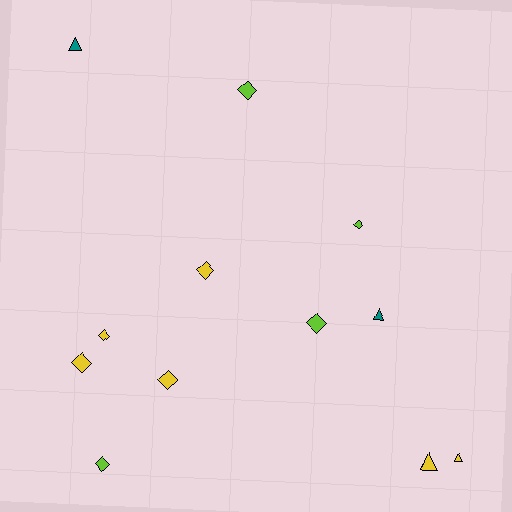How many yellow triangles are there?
There are 2 yellow triangles.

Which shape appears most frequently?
Diamond, with 8 objects.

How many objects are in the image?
There are 12 objects.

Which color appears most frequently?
Yellow, with 6 objects.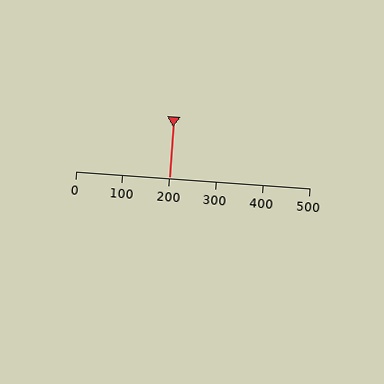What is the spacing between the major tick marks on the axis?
The major ticks are spaced 100 apart.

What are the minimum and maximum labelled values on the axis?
The axis runs from 0 to 500.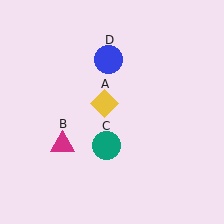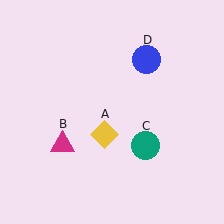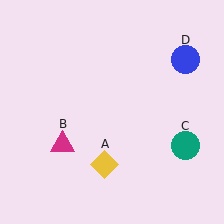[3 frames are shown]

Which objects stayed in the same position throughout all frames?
Magenta triangle (object B) remained stationary.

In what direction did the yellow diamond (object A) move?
The yellow diamond (object A) moved down.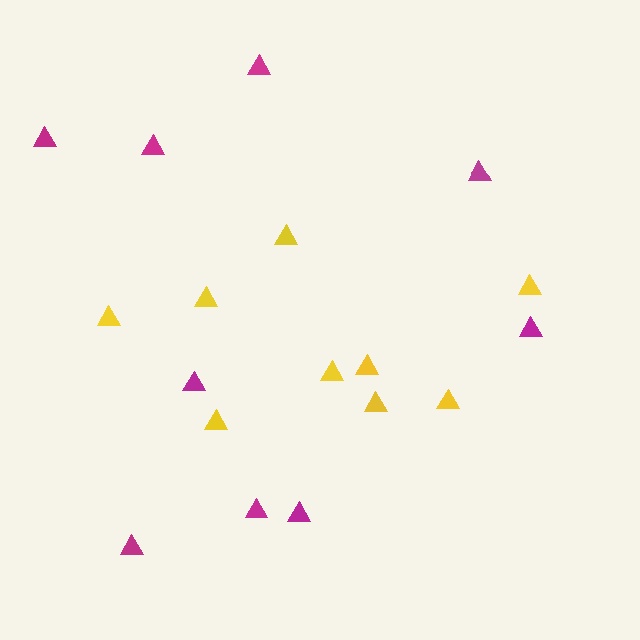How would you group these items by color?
There are 2 groups: one group of magenta triangles (9) and one group of yellow triangles (9).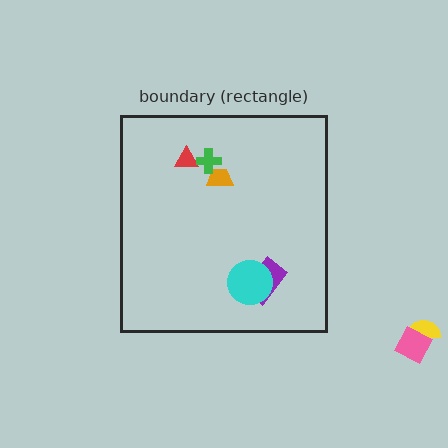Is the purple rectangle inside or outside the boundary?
Inside.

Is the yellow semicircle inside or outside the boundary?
Outside.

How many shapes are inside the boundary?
5 inside, 2 outside.